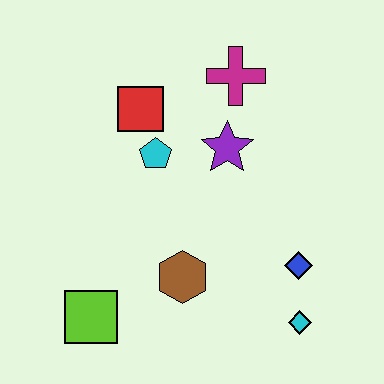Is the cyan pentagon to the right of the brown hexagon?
No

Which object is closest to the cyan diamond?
The blue diamond is closest to the cyan diamond.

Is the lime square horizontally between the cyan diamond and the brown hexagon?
No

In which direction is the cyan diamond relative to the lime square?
The cyan diamond is to the right of the lime square.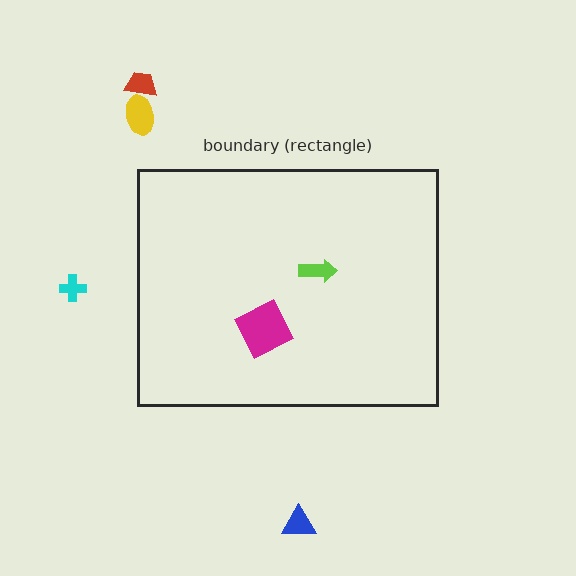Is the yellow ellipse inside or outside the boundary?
Outside.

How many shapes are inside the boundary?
2 inside, 4 outside.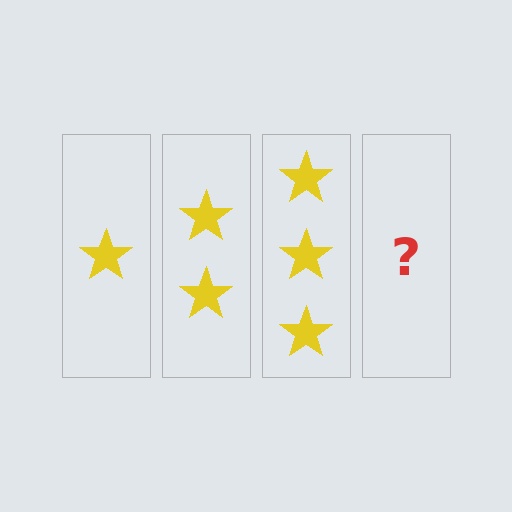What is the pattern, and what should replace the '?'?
The pattern is that each step adds one more star. The '?' should be 4 stars.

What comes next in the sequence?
The next element should be 4 stars.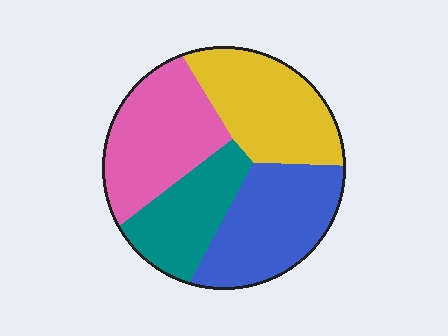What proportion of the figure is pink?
Pink covers 27% of the figure.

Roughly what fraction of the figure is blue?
Blue takes up between a quarter and a half of the figure.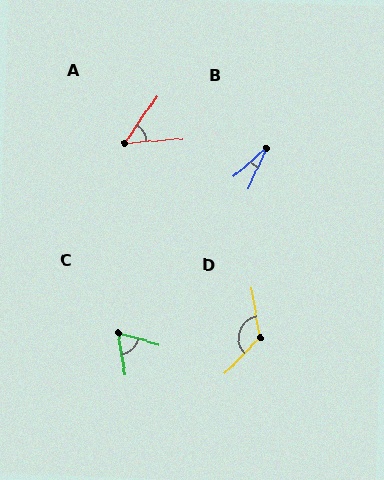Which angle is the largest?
D, at approximately 126 degrees.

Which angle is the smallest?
B, at approximately 24 degrees.